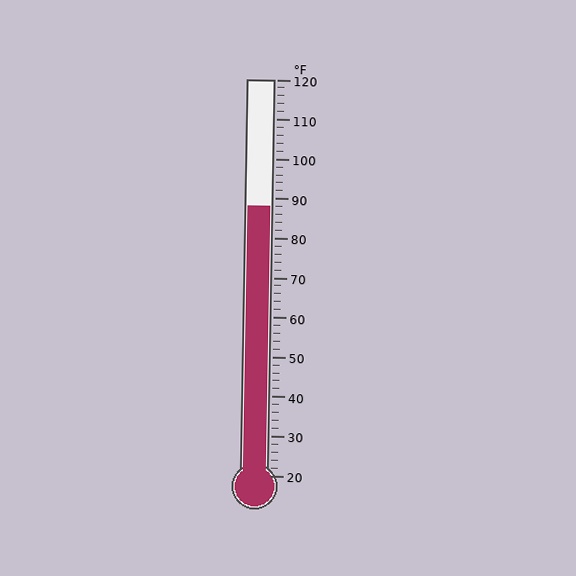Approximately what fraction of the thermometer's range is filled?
The thermometer is filled to approximately 70% of its range.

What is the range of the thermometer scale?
The thermometer scale ranges from 20°F to 120°F.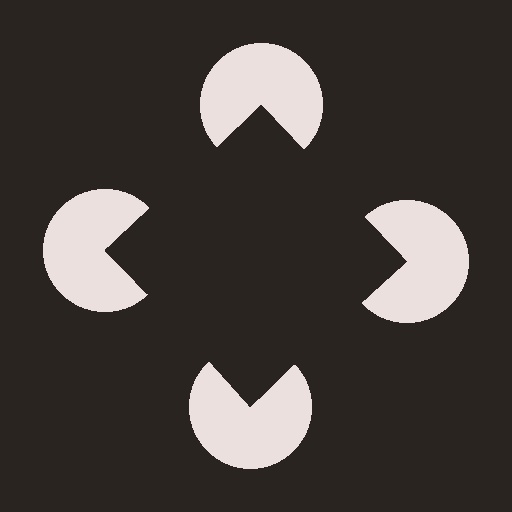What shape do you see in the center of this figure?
An illusory square — its edges are inferred from the aligned wedge cuts in the pac-man discs, not physically drawn.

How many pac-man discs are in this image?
There are 4 — one at each vertex of the illusory square.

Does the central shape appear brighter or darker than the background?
It typically appears slightly darker than the background, even though no actual brightness change is drawn.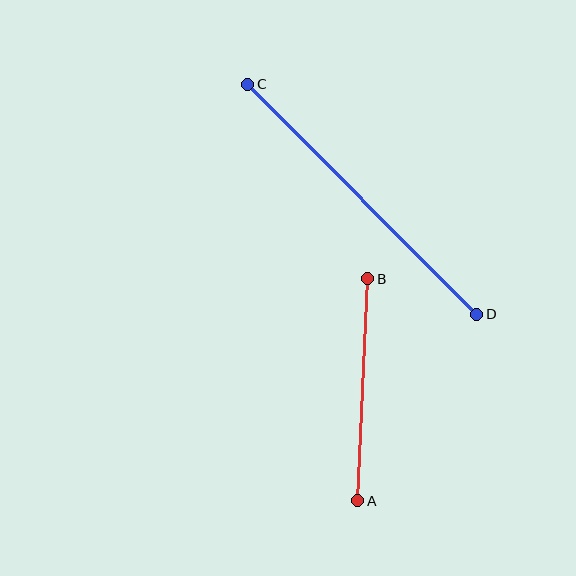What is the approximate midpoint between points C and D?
The midpoint is at approximately (362, 199) pixels.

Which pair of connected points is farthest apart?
Points C and D are farthest apart.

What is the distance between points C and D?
The distance is approximately 324 pixels.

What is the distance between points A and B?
The distance is approximately 222 pixels.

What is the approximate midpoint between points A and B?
The midpoint is at approximately (363, 390) pixels.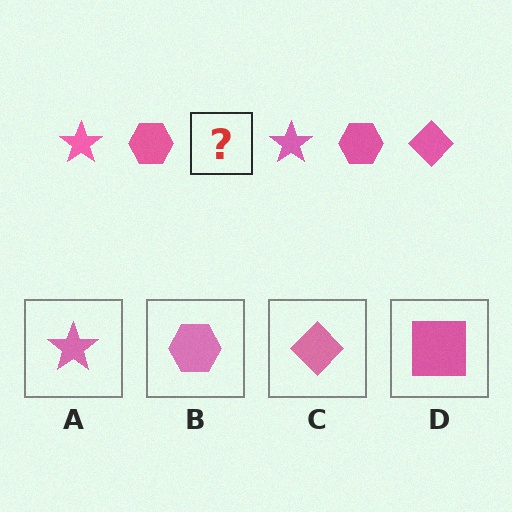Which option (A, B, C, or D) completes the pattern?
C.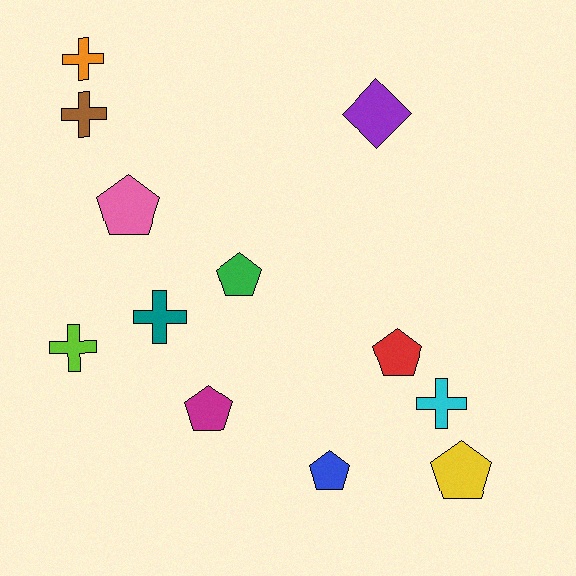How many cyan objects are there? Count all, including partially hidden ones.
There is 1 cyan object.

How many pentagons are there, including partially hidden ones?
There are 6 pentagons.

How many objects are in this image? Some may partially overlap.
There are 12 objects.